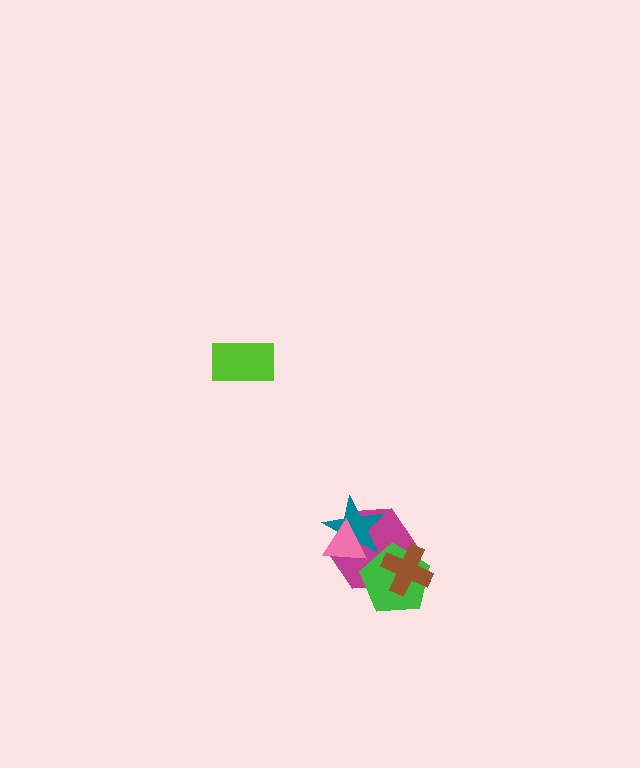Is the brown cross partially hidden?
No, no other shape covers it.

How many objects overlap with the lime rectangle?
0 objects overlap with the lime rectangle.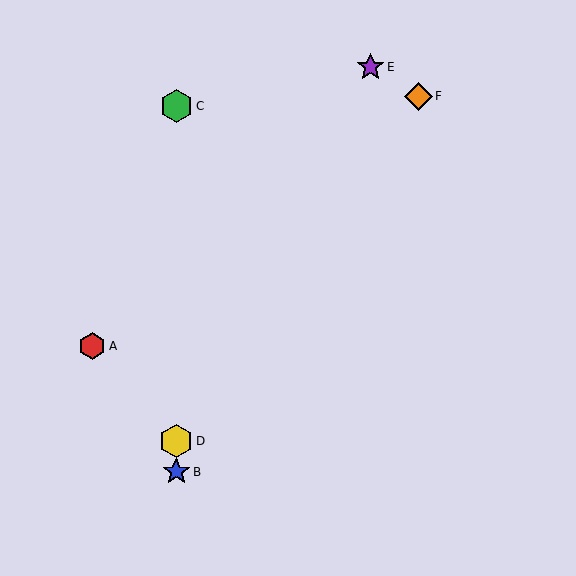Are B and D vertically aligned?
Yes, both are at x≈176.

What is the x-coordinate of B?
Object B is at x≈176.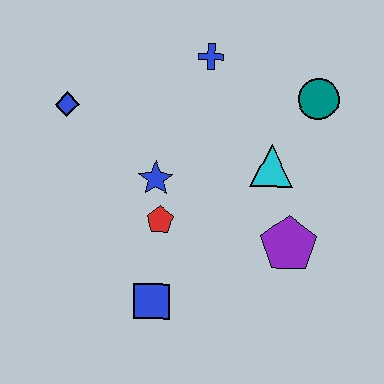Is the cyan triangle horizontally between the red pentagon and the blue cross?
No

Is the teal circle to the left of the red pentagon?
No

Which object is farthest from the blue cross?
The blue square is farthest from the blue cross.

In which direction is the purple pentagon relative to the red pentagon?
The purple pentagon is to the right of the red pentagon.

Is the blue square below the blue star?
Yes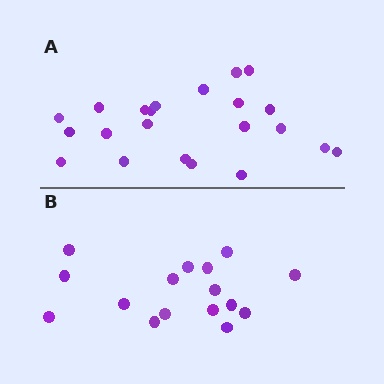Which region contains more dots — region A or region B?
Region A (the top region) has more dots.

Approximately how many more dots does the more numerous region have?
Region A has about 6 more dots than region B.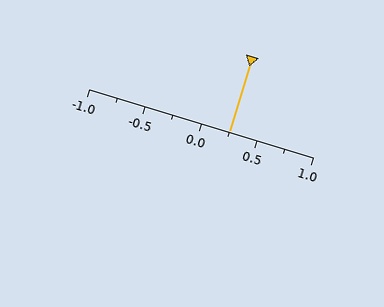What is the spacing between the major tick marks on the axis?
The major ticks are spaced 0.5 apart.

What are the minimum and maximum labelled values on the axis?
The axis runs from -1.0 to 1.0.